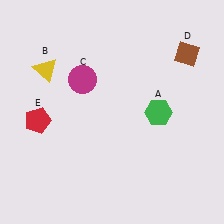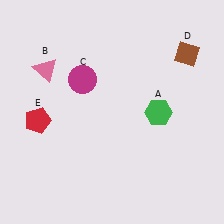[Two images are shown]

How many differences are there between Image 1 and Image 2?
There is 1 difference between the two images.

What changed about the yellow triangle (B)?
In Image 1, B is yellow. In Image 2, it changed to pink.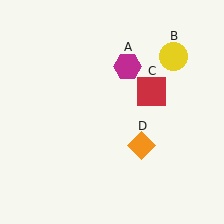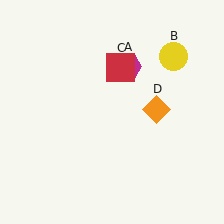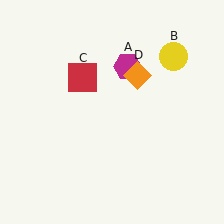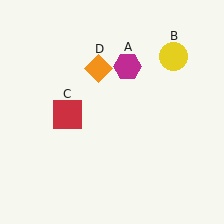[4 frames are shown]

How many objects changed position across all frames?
2 objects changed position: red square (object C), orange diamond (object D).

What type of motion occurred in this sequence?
The red square (object C), orange diamond (object D) rotated counterclockwise around the center of the scene.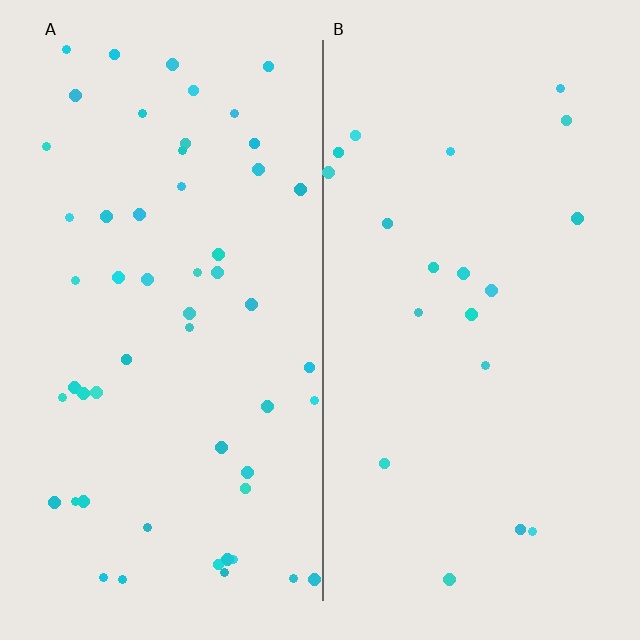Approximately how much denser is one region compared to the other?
Approximately 2.7× — region A over region B.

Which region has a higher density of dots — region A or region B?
A (the left).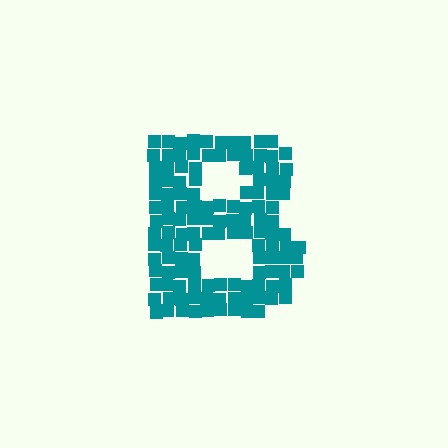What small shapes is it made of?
It is made of small squares.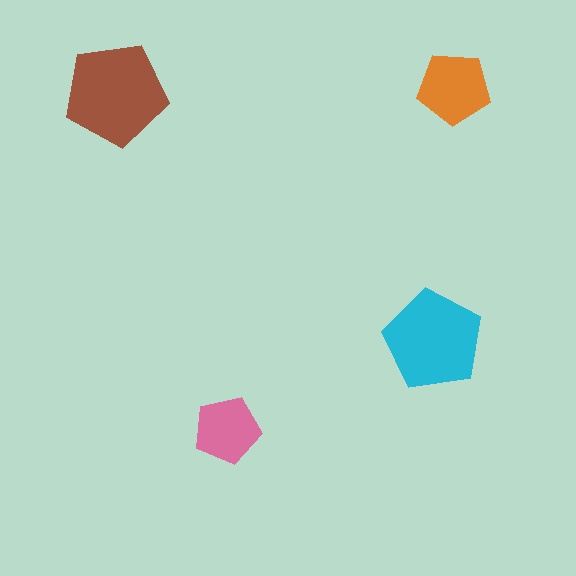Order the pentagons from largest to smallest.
the brown one, the cyan one, the orange one, the pink one.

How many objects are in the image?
There are 4 objects in the image.